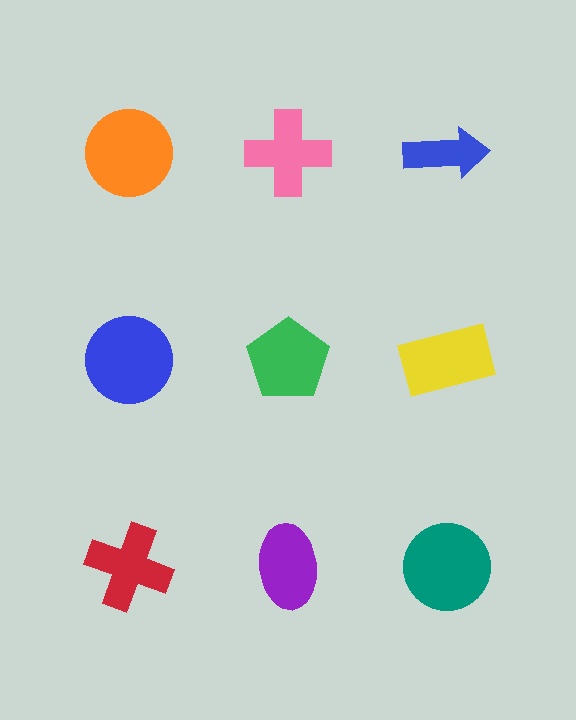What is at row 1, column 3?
A blue arrow.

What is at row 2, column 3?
A yellow rectangle.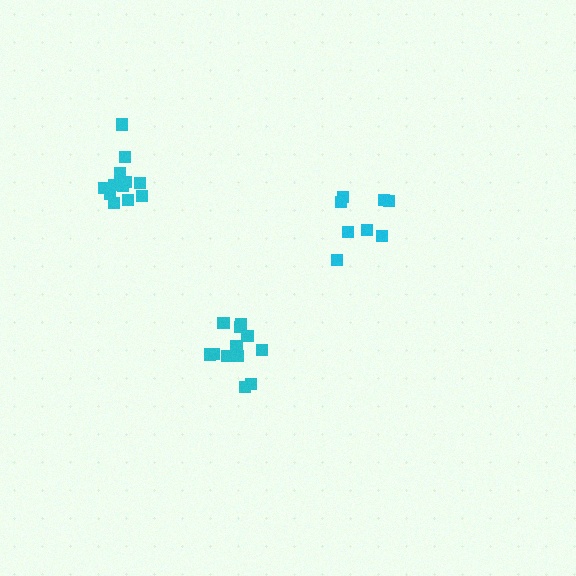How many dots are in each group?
Group 1: 8 dots, Group 2: 14 dots, Group 3: 12 dots (34 total).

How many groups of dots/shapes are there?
There are 3 groups.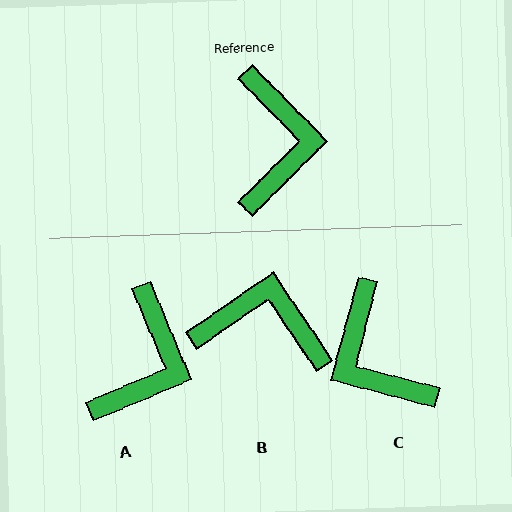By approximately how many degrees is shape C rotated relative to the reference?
Approximately 150 degrees clockwise.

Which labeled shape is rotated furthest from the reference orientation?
C, about 150 degrees away.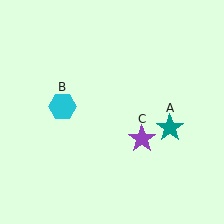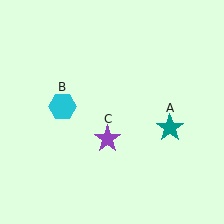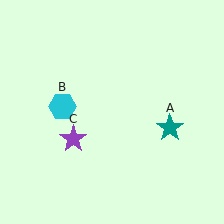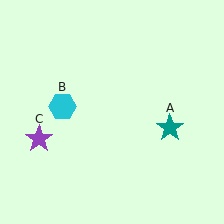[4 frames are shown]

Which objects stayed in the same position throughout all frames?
Teal star (object A) and cyan hexagon (object B) remained stationary.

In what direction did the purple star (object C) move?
The purple star (object C) moved left.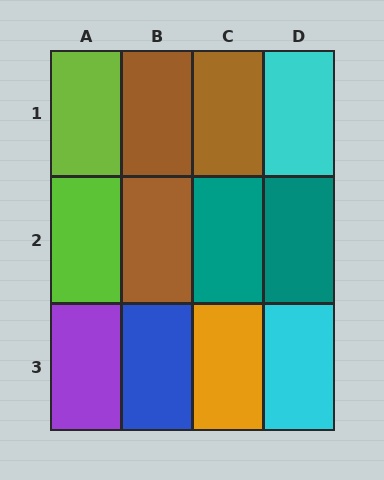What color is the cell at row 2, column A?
Lime.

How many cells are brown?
3 cells are brown.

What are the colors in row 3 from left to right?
Purple, blue, orange, cyan.